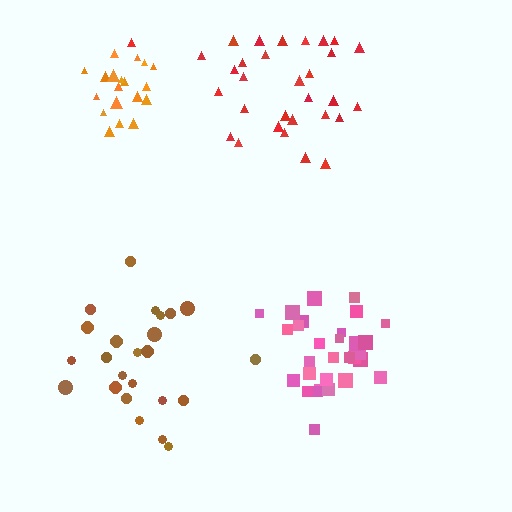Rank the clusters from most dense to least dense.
pink, orange, red, brown.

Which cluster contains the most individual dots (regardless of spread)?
Pink (33).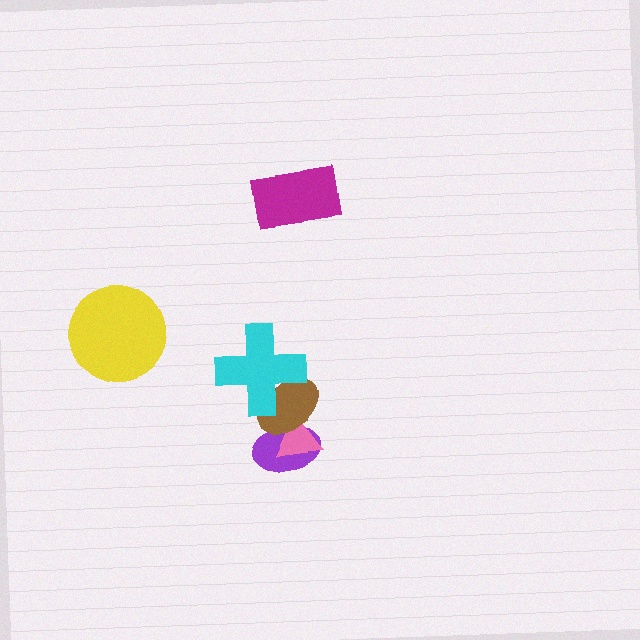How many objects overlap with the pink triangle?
2 objects overlap with the pink triangle.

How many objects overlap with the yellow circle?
0 objects overlap with the yellow circle.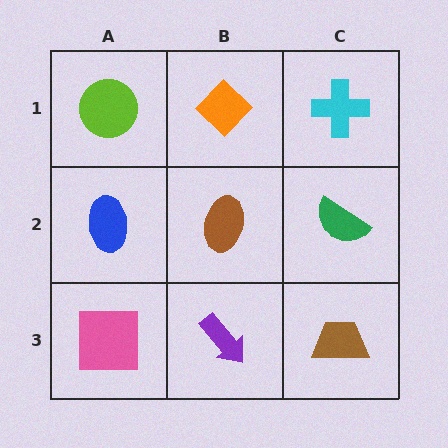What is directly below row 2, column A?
A pink square.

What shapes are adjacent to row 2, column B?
An orange diamond (row 1, column B), a purple arrow (row 3, column B), a blue ellipse (row 2, column A), a green semicircle (row 2, column C).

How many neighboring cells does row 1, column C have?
2.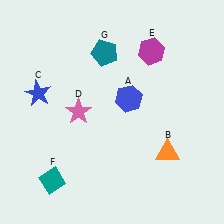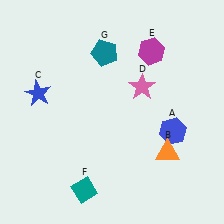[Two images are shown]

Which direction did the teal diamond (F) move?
The teal diamond (F) moved right.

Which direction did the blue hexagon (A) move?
The blue hexagon (A) moved right.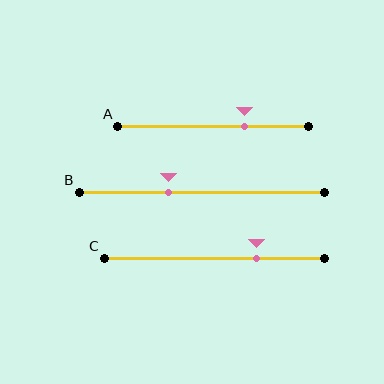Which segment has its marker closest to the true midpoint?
Segment B has its marker closest to the true midpoint.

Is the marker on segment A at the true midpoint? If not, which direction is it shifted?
No, the marker on segment A is shifted to the right by about 17% of the segment length.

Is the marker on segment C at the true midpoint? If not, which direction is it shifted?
No, the marker on segment C is shifted to the right by about 19% of the segment length.